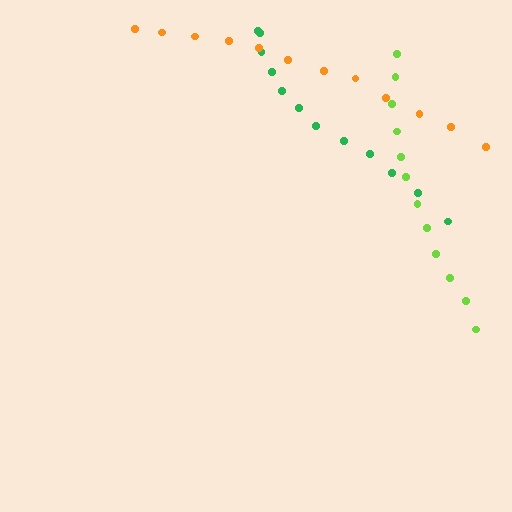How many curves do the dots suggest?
There are 3 distinct paths.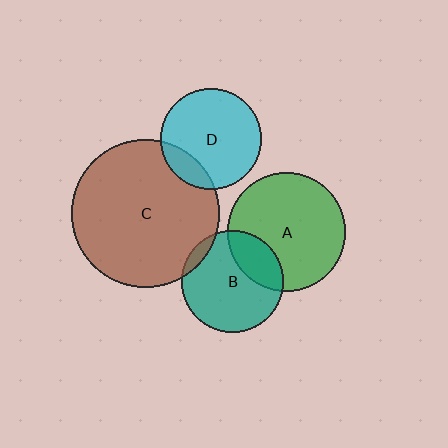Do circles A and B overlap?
Yes.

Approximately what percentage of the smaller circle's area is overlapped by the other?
Approximately 25%.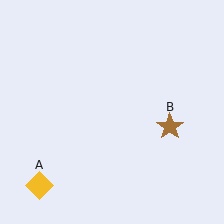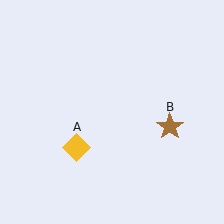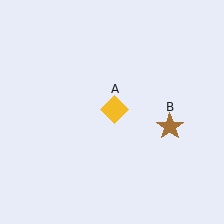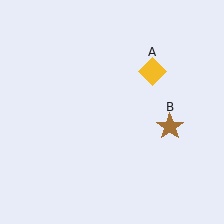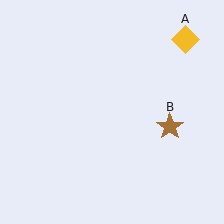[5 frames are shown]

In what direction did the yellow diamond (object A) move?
The yellow diamond (object A) moved up and to the right.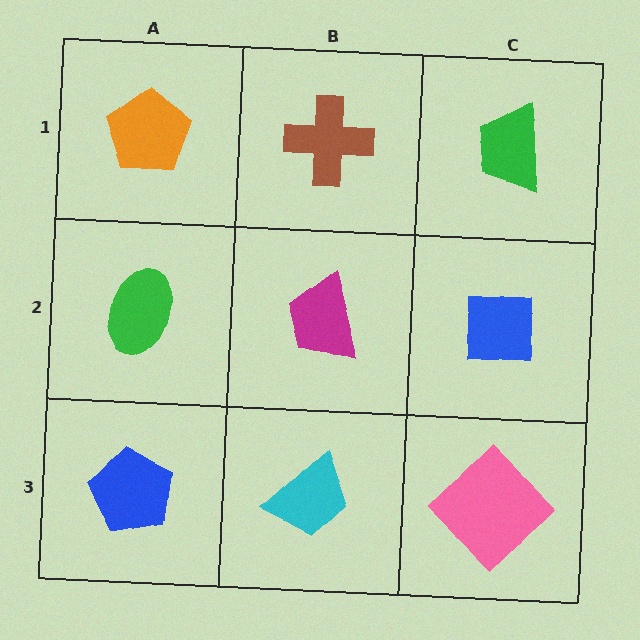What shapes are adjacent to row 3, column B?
A magenta trapezoid (row 2, column B), a blue pentagon (row 3, column A), a pink diamond (row 3, column C).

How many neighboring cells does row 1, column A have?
2.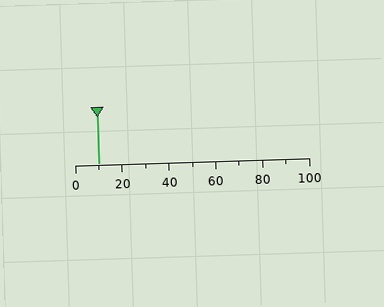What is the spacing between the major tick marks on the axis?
The major ticks are spaced 20 apart.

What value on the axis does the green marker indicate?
The marker indicates approximately 10.